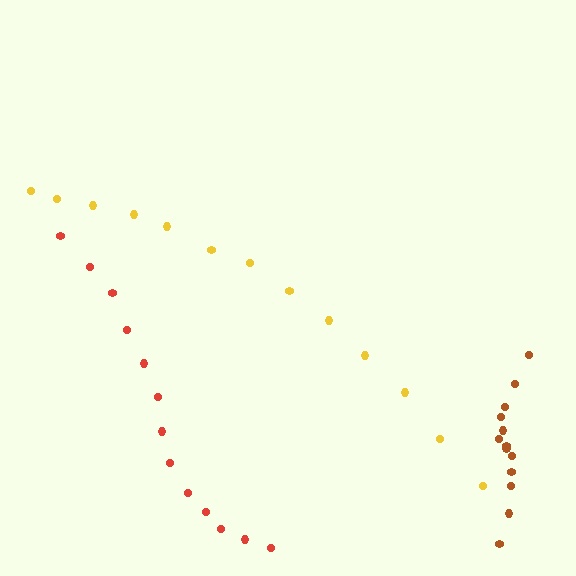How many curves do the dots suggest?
There are 3 distinct paths.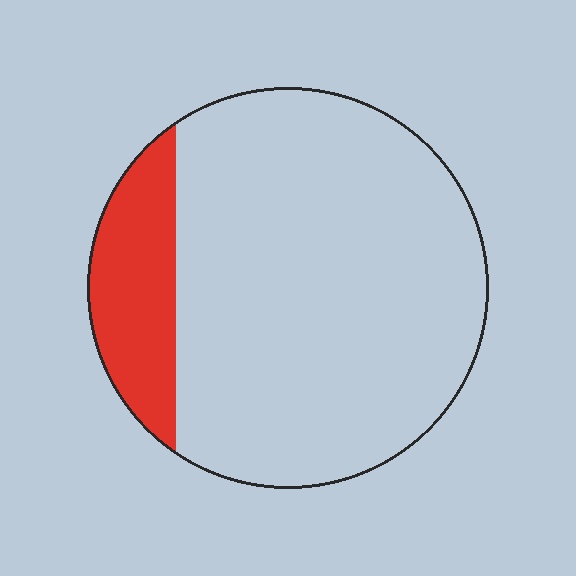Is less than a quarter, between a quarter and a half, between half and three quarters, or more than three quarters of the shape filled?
Less than a quarter.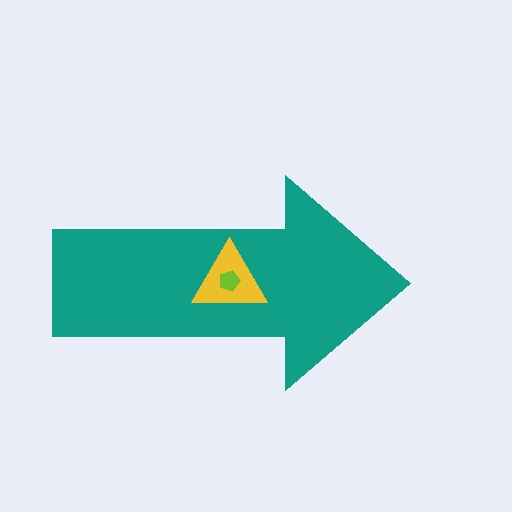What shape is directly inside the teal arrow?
The yellow triangle.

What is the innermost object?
The lime pentagon.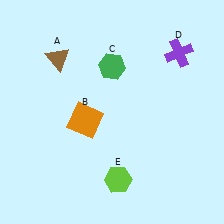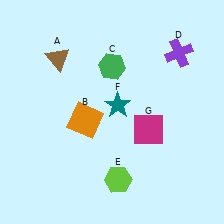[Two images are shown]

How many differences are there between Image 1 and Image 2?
There are 2 differences between the two images.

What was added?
A teal star (F), a magenta square (G) were added in Image 2.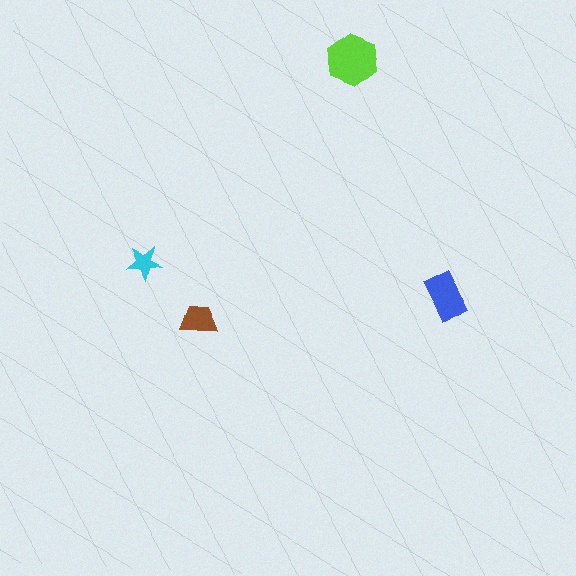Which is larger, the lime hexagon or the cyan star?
The lime hexagon.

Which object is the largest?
The lime hexagon.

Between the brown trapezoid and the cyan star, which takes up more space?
The brown trapezoid.